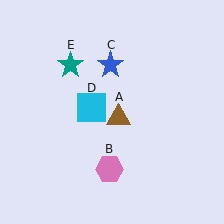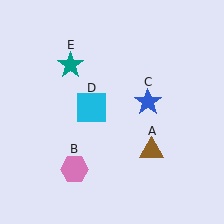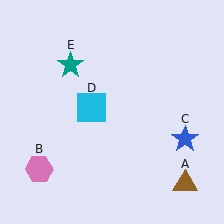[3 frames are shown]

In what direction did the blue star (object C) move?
The blue star (object C) moved down and to the right.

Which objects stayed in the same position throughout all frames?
Cyan square (object D) and teal star (object E) remained stationary.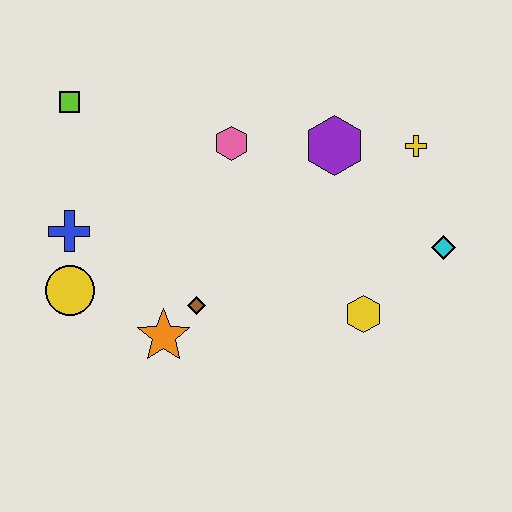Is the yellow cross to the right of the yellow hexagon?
Yes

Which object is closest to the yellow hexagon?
The cyan diamond is closest to the yellow hexagon.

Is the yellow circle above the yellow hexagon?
Yes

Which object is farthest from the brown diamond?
The yellow cross is farthest from the brown diamond.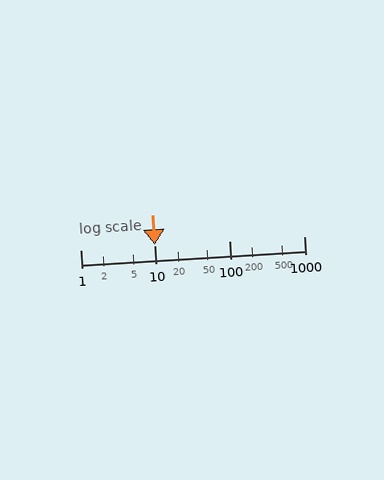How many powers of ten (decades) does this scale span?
The scale spans 3 decades, from 1 to 1000.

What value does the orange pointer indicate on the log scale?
The pointer indicates approximately 10.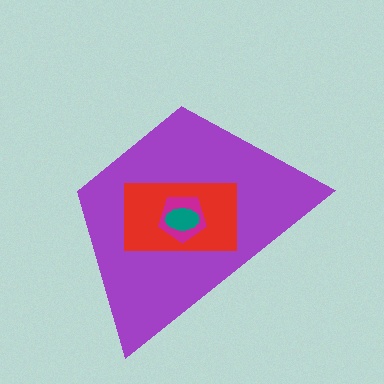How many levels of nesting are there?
4.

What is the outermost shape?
The purple trapezoid.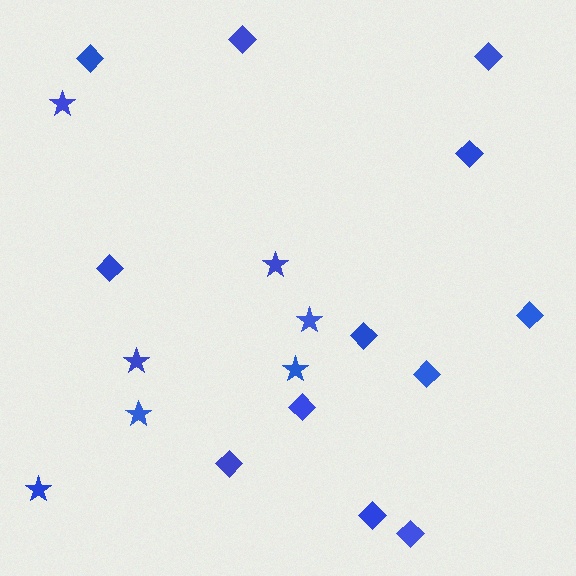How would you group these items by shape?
There are 2 groups: one group of diamonds (12) and one group of stars (7).